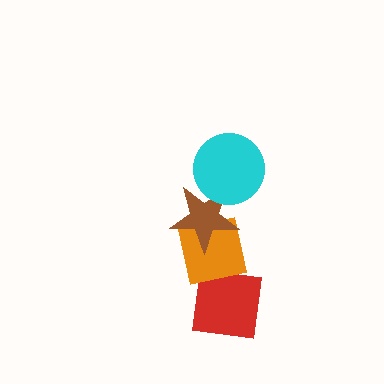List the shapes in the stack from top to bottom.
From top to bottom: the cyan circle, the brown star, the orange square, the red square.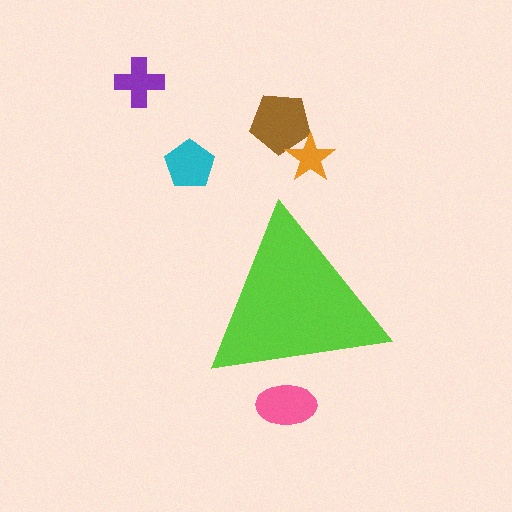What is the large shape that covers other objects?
A lime triangle.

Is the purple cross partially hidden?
No, the purple cross is fully visible.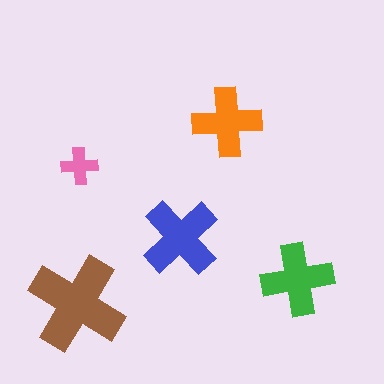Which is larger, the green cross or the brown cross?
The brown one.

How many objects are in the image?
There are 5 objects in the image.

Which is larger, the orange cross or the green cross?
The green one.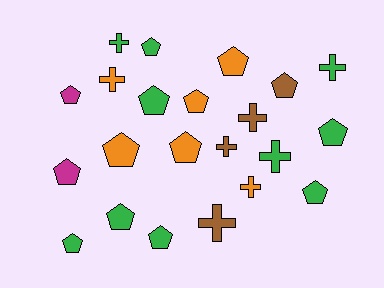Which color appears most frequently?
Green, with 10 objects.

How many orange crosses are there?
There are 2 orange crosses.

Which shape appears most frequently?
Pentagon, with 14 objects.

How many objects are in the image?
There are 22 objects.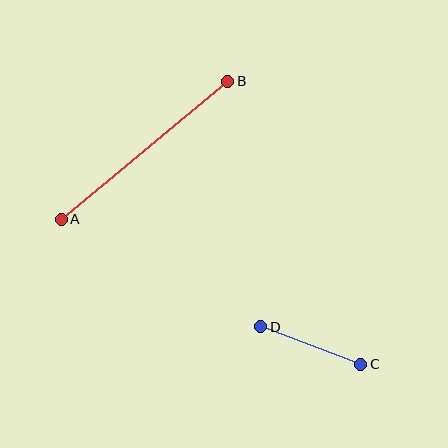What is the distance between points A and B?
The distance is approximately 216 pixels.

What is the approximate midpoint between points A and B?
The midpoint is at approximately (144, 150) pixels.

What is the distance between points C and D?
The distance is approximately 107 pixels.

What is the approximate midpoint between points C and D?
The midpoint is at approximately (311, 346) pixels.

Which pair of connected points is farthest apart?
Points A and B are farthest apart.